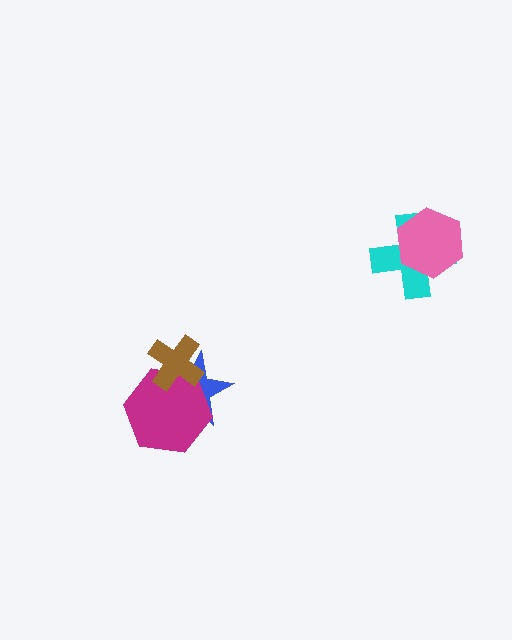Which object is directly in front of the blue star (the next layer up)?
The magenta hexagon is directly in front of the blue star.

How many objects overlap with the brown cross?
2 objects overlap with the brown cross.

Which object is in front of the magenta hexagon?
The brown cross is in front of the magenta hexagon.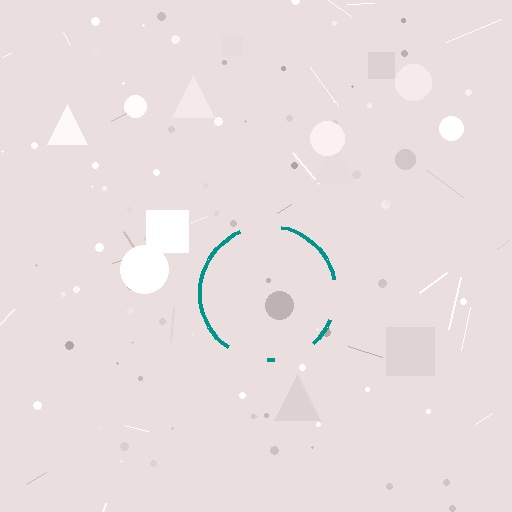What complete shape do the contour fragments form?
The contour fragments form a circle.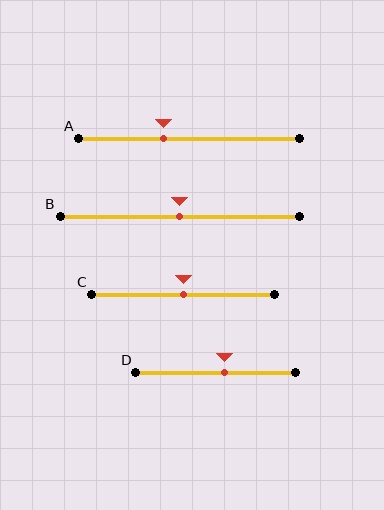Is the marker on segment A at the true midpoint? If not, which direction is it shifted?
No, the marker on segment A is shifted to the left by about 11% of the segment length.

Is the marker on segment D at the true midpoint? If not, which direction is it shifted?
No, the marker on segment D is shifted to the right by about 5% of the segment length.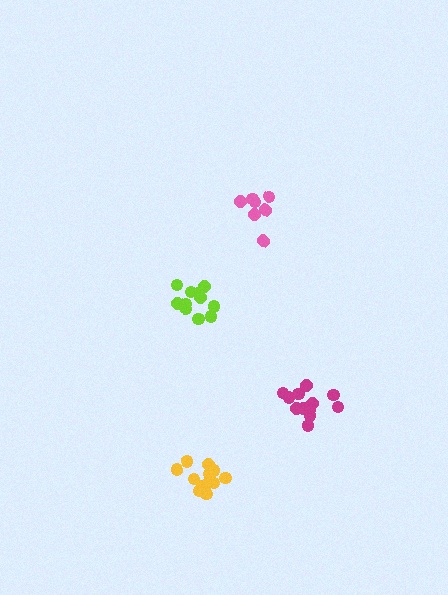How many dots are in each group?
Group 1: 13 dots, Group 2: 11 dots, Group 3: 7 dots, Group 4: 13 dots (44 total).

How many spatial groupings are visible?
There are 4 spatial groupings.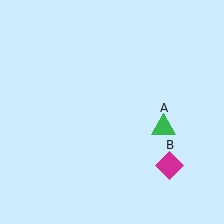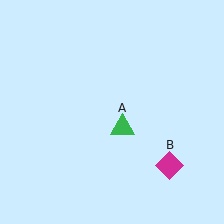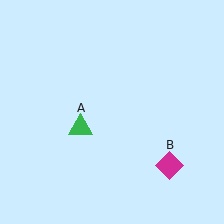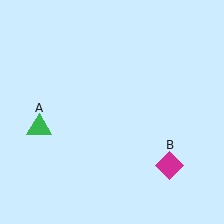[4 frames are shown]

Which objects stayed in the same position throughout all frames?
Magenta diamond (object B) remained stationary.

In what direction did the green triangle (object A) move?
The green triangle (object A) moved left.